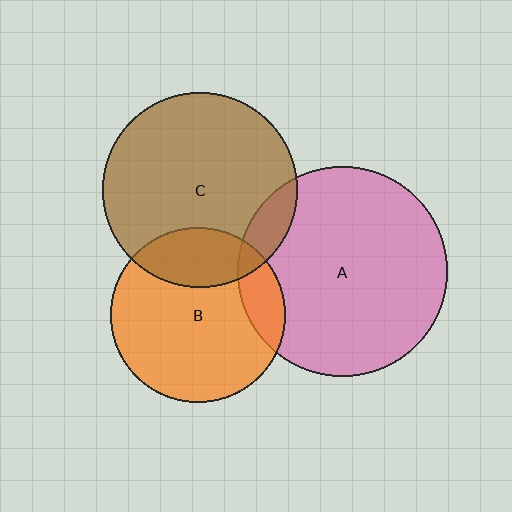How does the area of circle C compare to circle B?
Approximately 1.2 times.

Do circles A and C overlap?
Yes.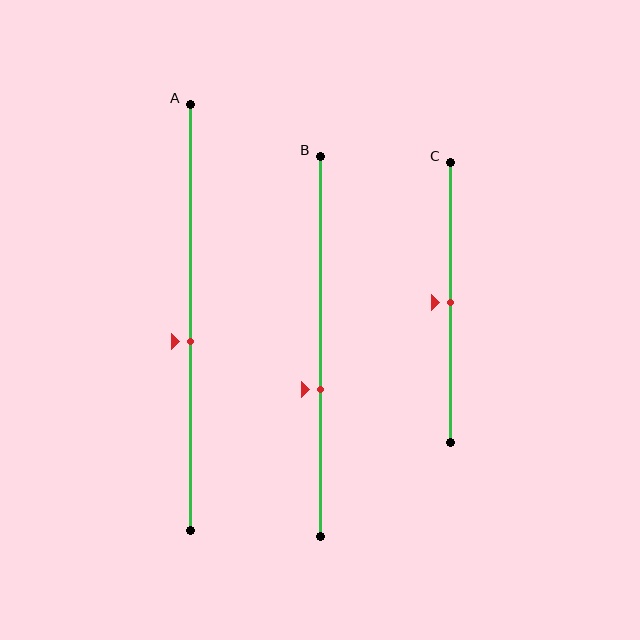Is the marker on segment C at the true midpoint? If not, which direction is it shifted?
Yes, the marker on segment C is at the true midpoint.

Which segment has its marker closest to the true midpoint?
Segment C has its marker closest to the true midpoint.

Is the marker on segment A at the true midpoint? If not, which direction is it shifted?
No, the marker on segment A is shifted downward by about 6% of the segment length.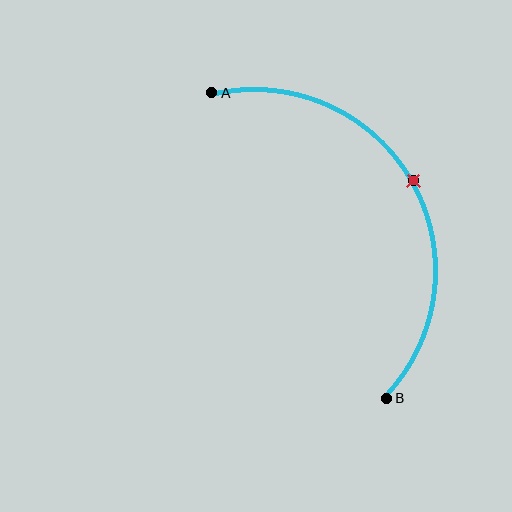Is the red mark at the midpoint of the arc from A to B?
Yes. The red mark lies on the arc at equal arc-length from both A and B — it is the arc midpoint.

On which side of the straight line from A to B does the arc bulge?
The arc bulges to the right of the straight line connecting A and B.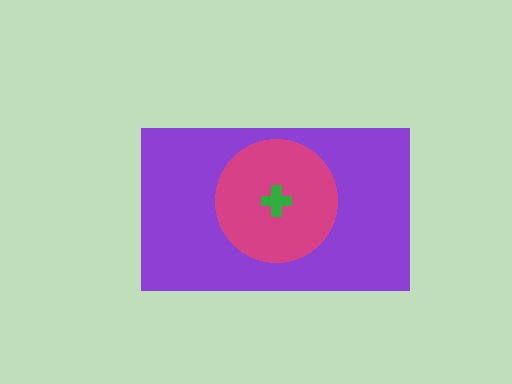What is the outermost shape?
The purple rectangle.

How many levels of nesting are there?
3.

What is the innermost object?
The green cross.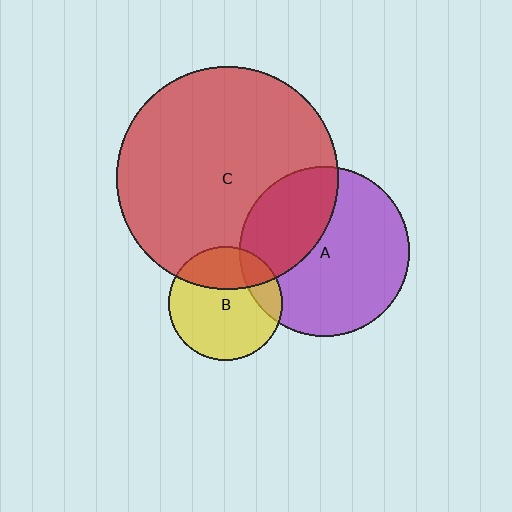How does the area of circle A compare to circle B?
Approximately 2.2 times.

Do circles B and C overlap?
Yes.